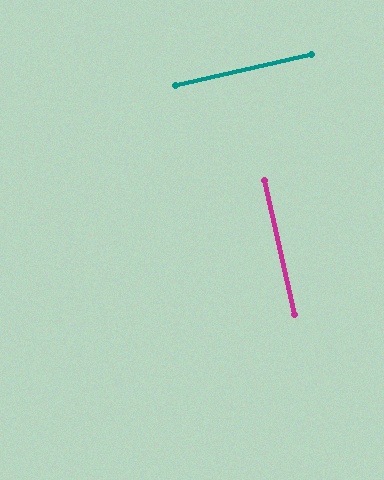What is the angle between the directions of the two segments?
Approximately 89 degrees.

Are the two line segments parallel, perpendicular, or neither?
Perpendicular — they meet at approximately 89°.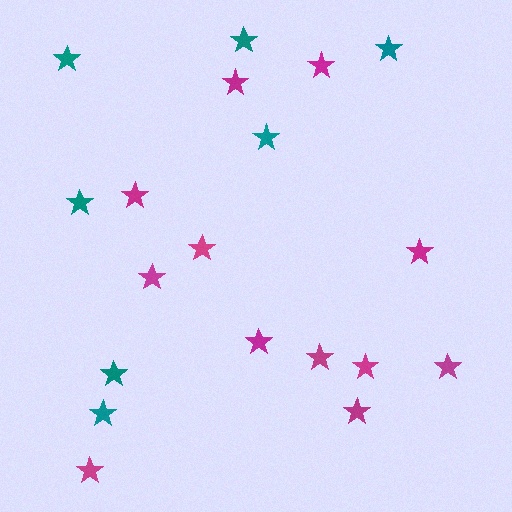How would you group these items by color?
There are 2 groups: one group of magenta stars (12) and one group of teal stars (7).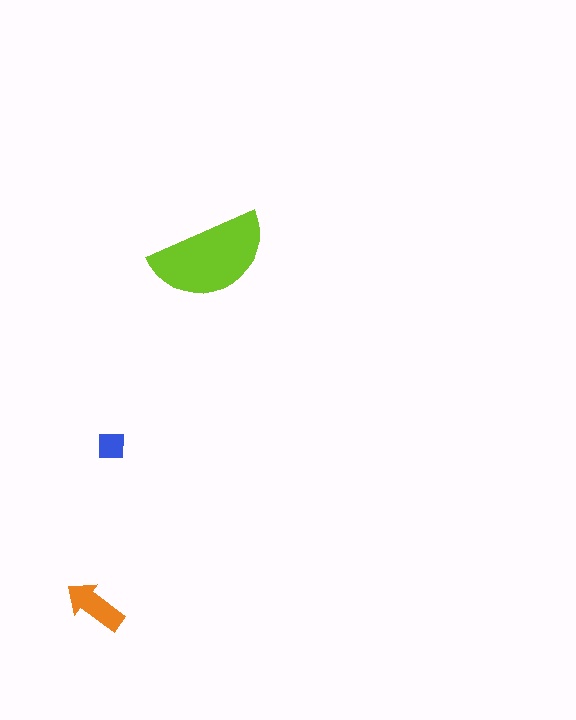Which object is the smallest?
The blue square.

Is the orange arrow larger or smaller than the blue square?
Larger.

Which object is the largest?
The lime semicircle.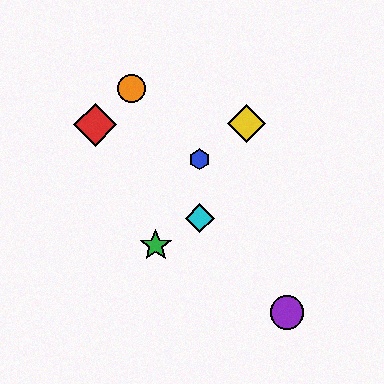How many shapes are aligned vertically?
2 shapes (the blue hexagon, the cyan diamond) are aligned vertically.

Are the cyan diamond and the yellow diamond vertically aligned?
No, the cyan diamond is at x≈200 and the yellow diamond is at x≈246.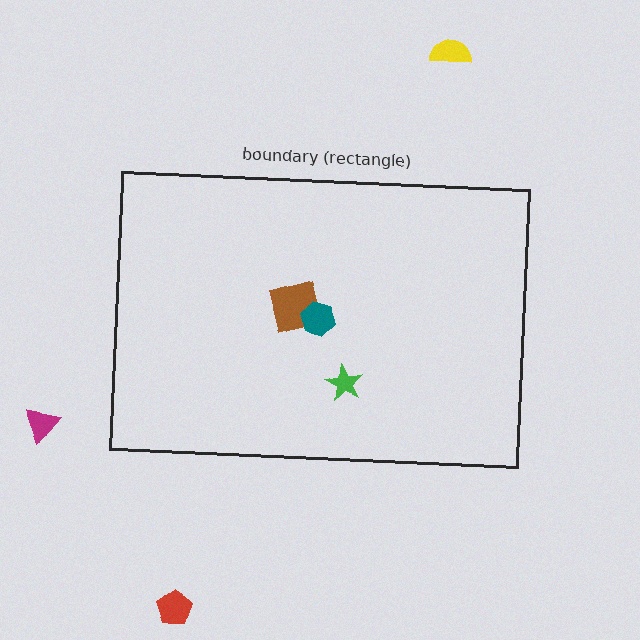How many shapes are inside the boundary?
3 inside, 3 outside.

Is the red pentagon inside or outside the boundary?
Outside.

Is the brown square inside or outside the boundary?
Inside.